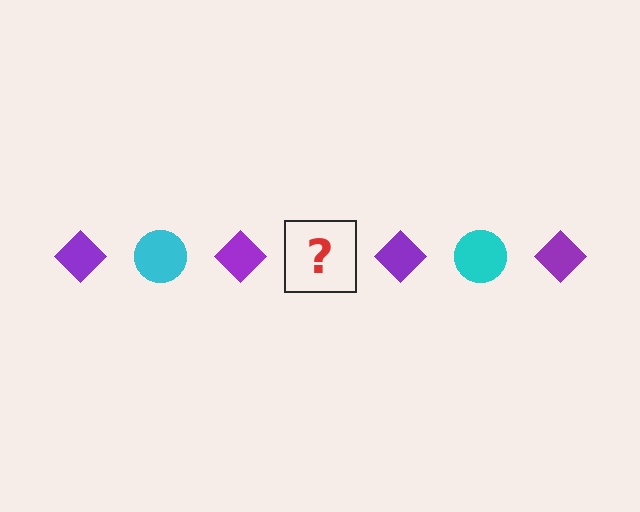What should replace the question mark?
The question mark should be replaced with a cyan circle.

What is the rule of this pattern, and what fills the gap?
The rule is that the pattern alternates between purple diamond and cyan circle. The gap should be filled with a cyan circle.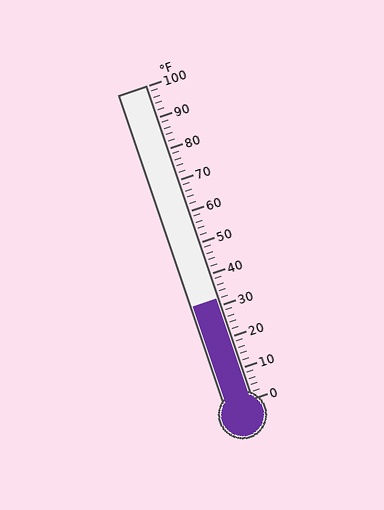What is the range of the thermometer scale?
The thermometer scale ranges from 0°F to 100°F.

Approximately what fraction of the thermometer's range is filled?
The thermometer is filled to approximately 30% of its range.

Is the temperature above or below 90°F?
The temperature is below 90°F.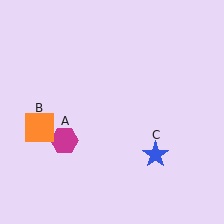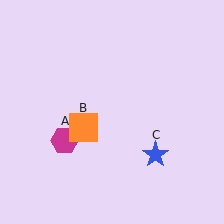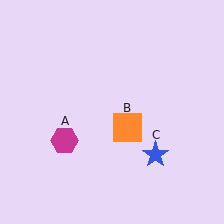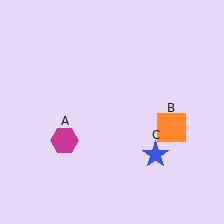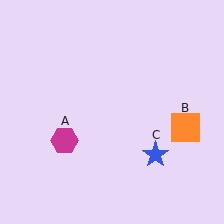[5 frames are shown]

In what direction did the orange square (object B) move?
The orange square (object B) moved right.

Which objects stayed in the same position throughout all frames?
Magenta hexagon (object A) and blue star (object C) remained stationary.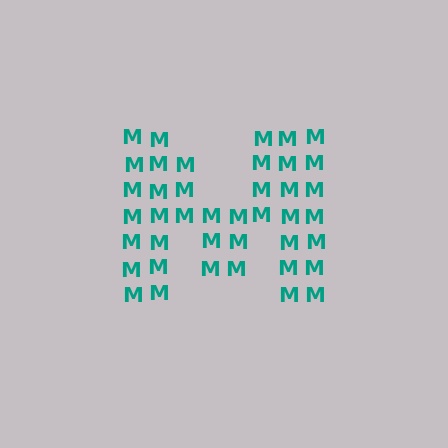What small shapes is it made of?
It is made of small letter M's.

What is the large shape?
The large shape is the letter M.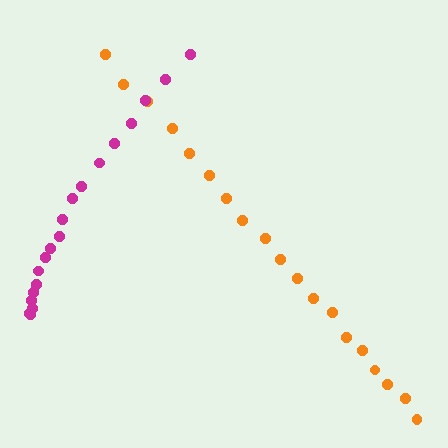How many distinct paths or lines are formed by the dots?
There are 2 distinct paths.